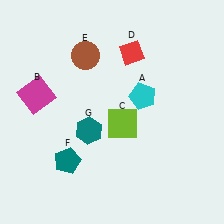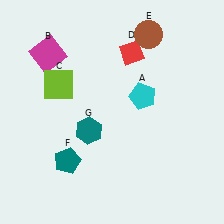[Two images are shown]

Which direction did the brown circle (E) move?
The brown circle (E) moved right.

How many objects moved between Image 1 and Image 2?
3 objects moved between the two images.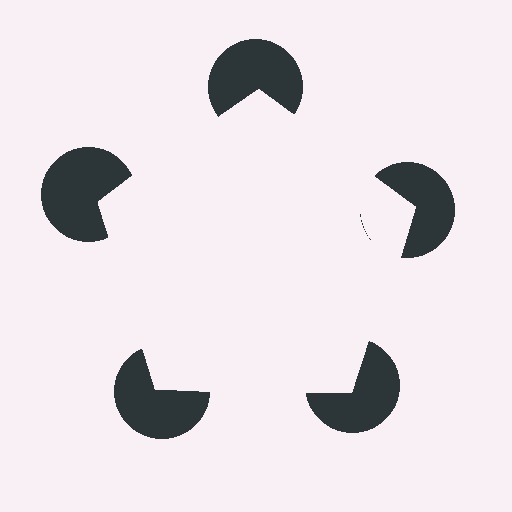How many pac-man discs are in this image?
There are 5 — one at each vertex of the illusory pentagon.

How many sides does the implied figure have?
5 sides.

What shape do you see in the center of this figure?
An illusory pentagon — its edges are inferred from the aligned wedge cuts in the pac-man discs, not physically drawn.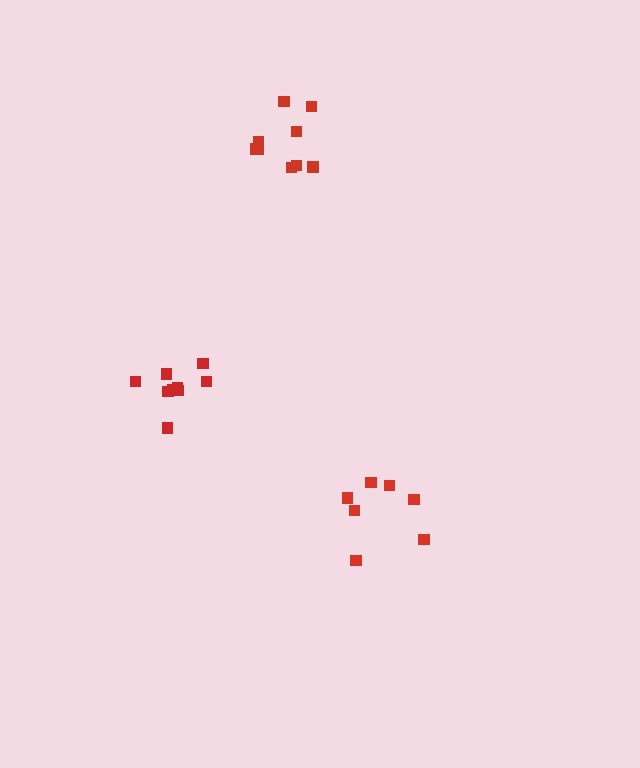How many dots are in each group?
Group 1: 9 dots, Group 2: 9 dots, Group 3: 7 dots (25 total).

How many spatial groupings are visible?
There are 3 spatial groupings.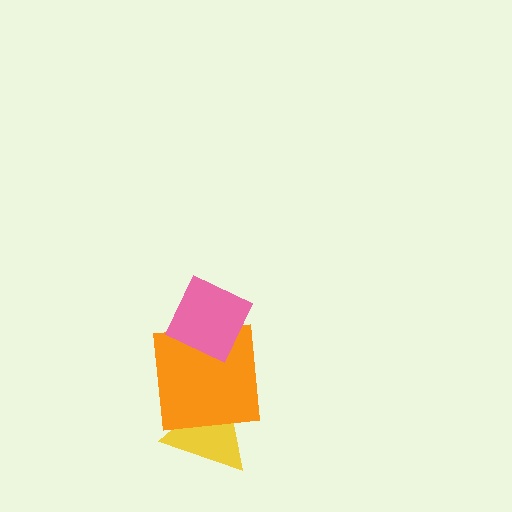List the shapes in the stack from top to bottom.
From top to bottom: the pink diamond, the orange square, the yellow triangle.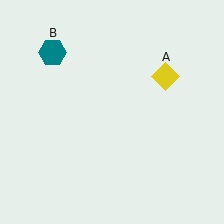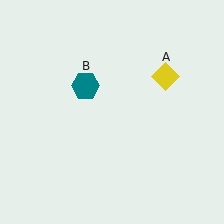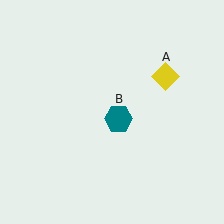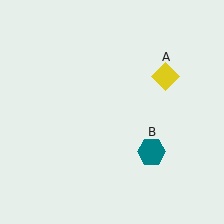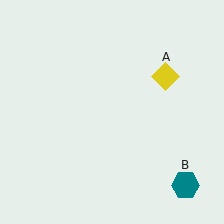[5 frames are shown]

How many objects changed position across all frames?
1 object changed position: teal hexagon (object B).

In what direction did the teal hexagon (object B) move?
The teal hexagon (object B) moved down and to the right.